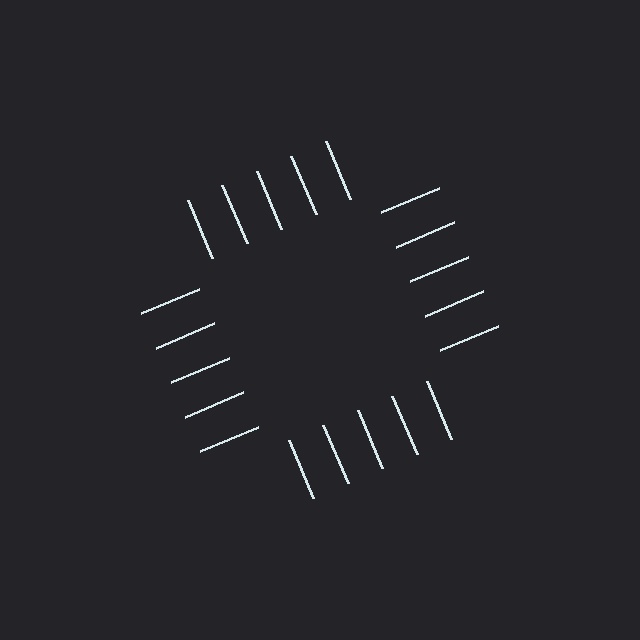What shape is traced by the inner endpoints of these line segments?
An illusory square — the line segments terminate on its edges but no continuous stroke is drawn.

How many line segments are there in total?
20 — 5 along each of the 4 edges.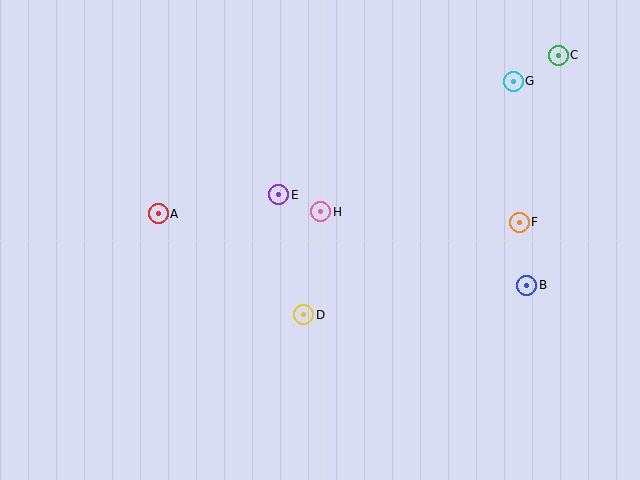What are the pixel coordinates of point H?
Point H is at (321, 212).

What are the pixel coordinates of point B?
Point B is at (527, 285).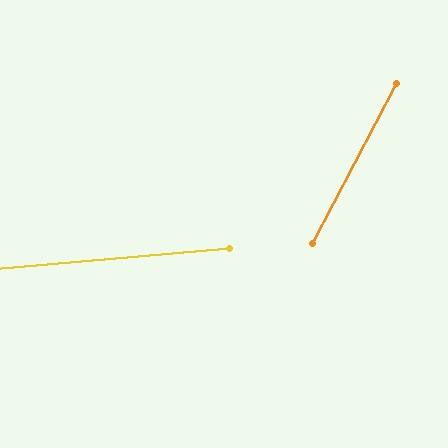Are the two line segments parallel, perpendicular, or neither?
Neither parallel nor perpendicular — they differ by about 57°.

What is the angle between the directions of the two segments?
Approximately 57 degrees.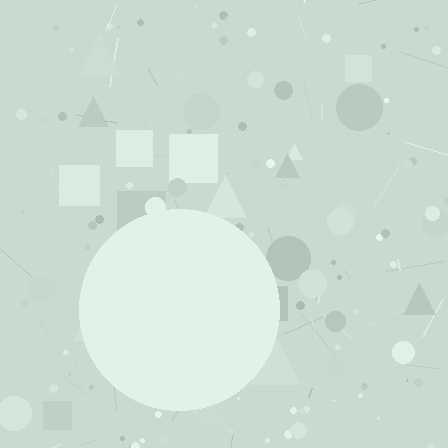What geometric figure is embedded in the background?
A circle is embedded in the background.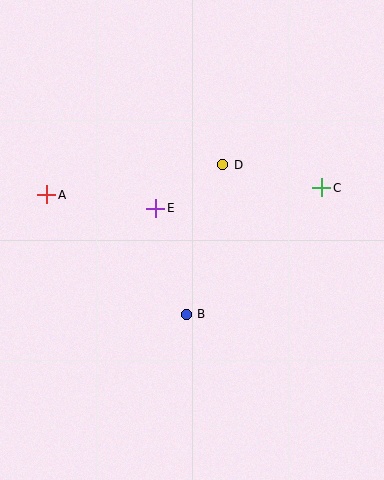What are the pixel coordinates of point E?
Point E is at (156, 208).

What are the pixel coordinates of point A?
Point A is at (47, 195).